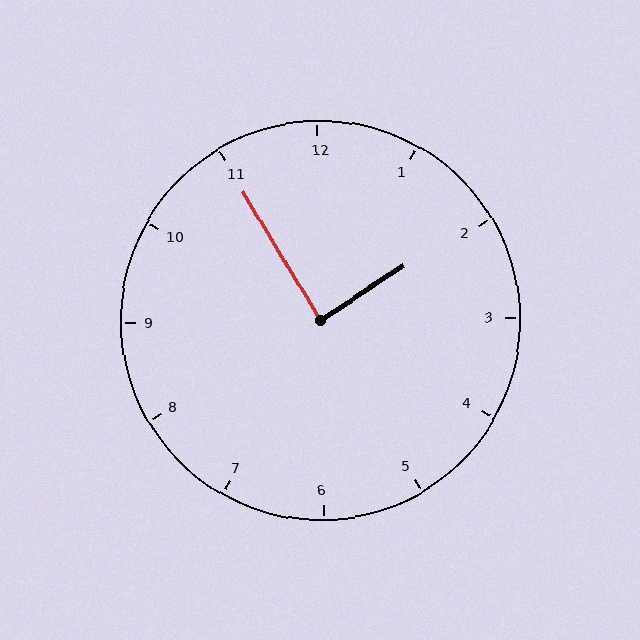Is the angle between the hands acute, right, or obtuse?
It is right.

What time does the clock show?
1:55.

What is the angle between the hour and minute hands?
Approximately 88 degrees.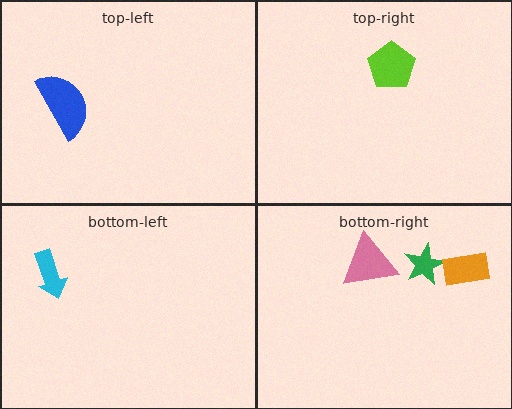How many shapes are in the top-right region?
1.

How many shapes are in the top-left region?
1.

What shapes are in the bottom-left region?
The cyan arrow.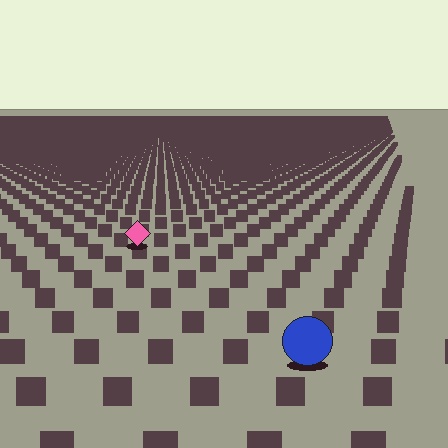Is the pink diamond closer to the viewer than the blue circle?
No. The blue circle is closer — you can tell from the texture gradient: the ground texture is coarser near it.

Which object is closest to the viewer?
The blue circle is closest. The texture marks near it are larger and more spread out.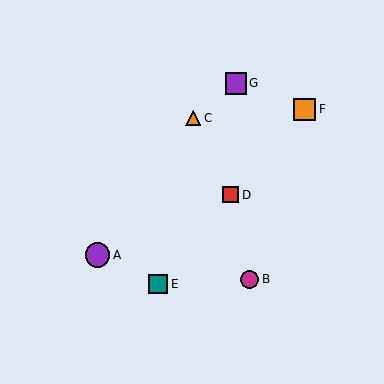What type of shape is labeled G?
Shape G is a purple square.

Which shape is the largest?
The purple circle (labeled A) is the largest.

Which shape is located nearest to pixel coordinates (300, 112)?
The orange square (labeled F) at (305, 110) is nearest to that location.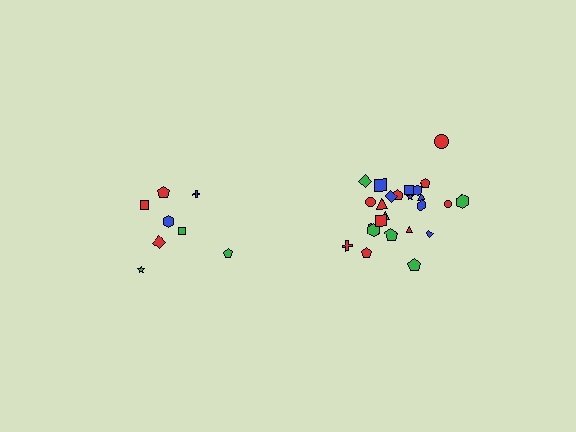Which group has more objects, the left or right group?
The right group.